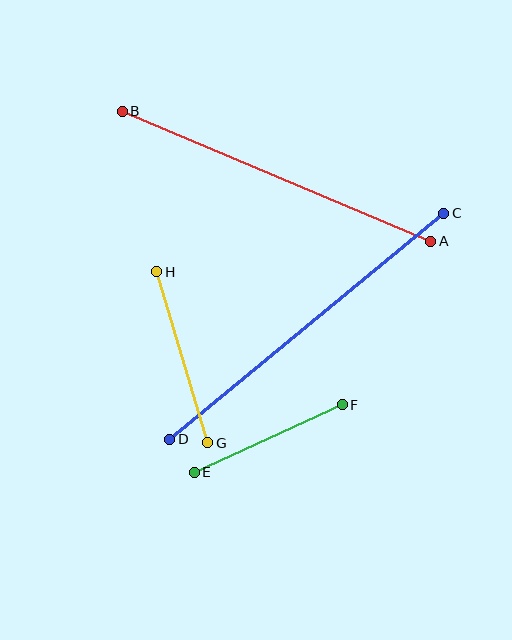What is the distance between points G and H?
The distance is approximately 178 pixels.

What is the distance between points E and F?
The distance is approximately 163 pixels.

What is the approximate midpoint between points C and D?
The midpoint is at approximately (307, 326) pixels.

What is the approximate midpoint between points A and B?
The midpoint is at approximately (276, 176) pixels.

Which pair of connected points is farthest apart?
Points C and D are farthest apart.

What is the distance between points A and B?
The distance is approximately 335 pixels.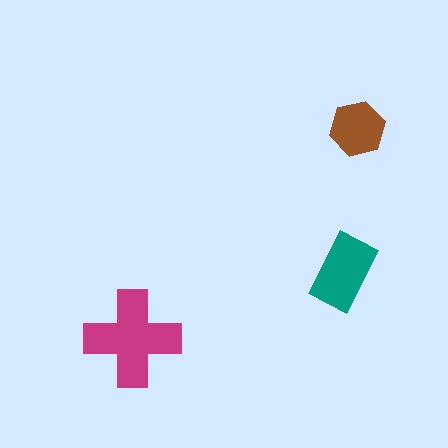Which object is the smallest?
The brown hexagon.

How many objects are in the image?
There are 3 objects in the image.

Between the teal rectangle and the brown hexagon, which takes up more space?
The teal rectangle.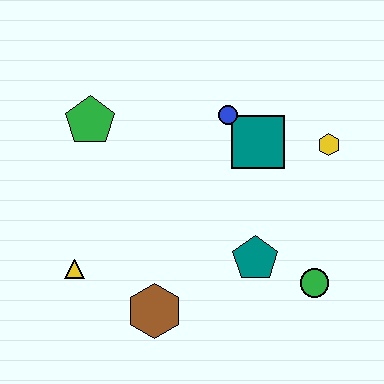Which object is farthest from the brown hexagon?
The yellow hexagon is farthest from the brown hexagon.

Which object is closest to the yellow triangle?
The brown hexagon is closest to the yellow triangle.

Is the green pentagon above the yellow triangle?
Yes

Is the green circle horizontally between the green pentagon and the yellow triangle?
No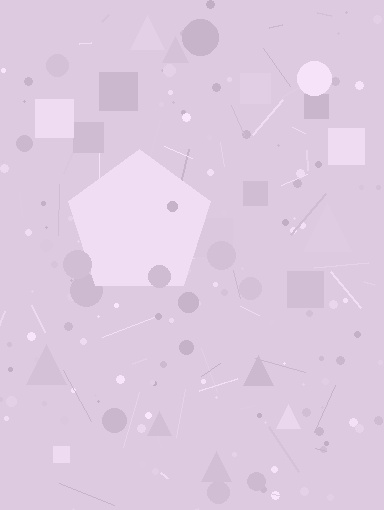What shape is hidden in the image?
A pentagon is hidden in the image.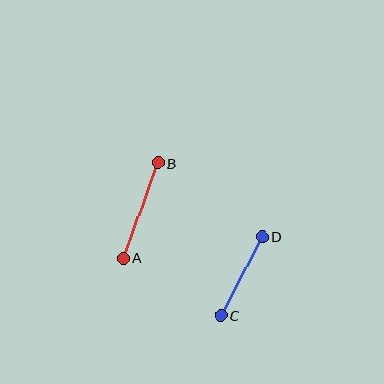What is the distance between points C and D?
The distance is approximately 89 pixels.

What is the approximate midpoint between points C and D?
The midpoint is at approximately (242, 276) pixels.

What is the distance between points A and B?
The distance is approximately 101 pixels.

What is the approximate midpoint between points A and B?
The midpoint is at approximately (140, 210) pixels.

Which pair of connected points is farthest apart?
Points A and B are farthest apart.